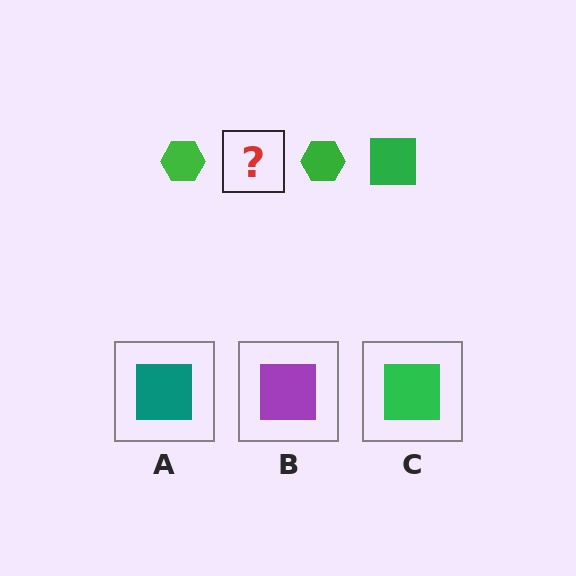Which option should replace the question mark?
Option C.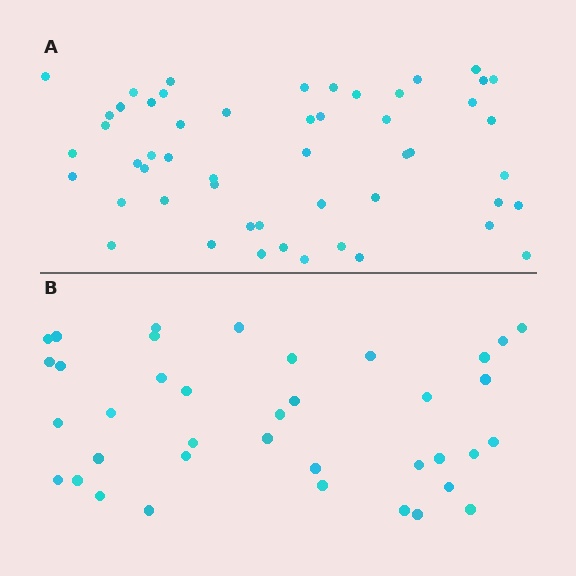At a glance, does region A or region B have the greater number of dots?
Region A (the top region) has more dots.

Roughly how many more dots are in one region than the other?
Region A has approximately 15 more dots than region B.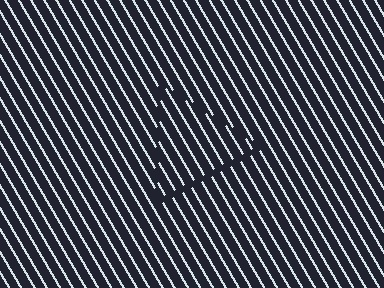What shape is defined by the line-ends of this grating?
An illusory triangle. The interior of the shape contains the same grating, shifted by half a period — the contour is defined by the phase discontinuity where line-ends from the inner and outer gratings abut.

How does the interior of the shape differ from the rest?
The interior of the shape contains the same grating, shifted by half a period — the contour is defined by the phase discontinuity where line-ends from the inner and outer gratings abut.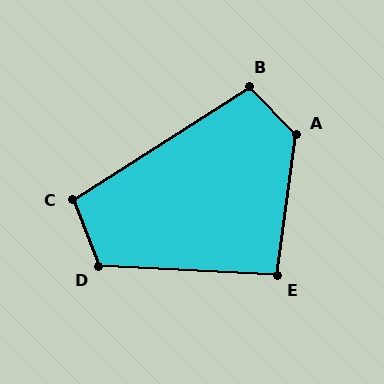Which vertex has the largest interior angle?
A, at approximately 127 degrees.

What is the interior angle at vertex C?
Approximately 101 degrees (obtuse).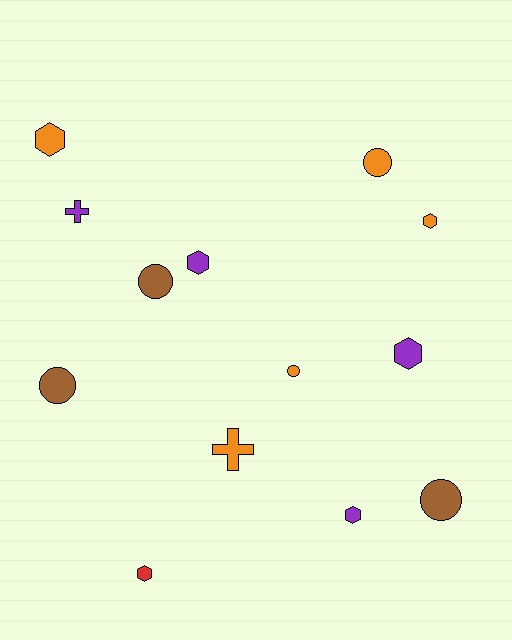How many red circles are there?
There are no red circles.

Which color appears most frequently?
Orange, with 5 objects.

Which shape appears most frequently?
Hexagon, with 6 objects.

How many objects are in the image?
There are 13 objects.